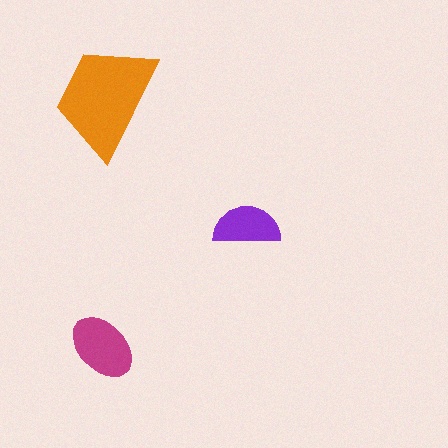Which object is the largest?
The orange trapezoid.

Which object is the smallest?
The purple semicircle.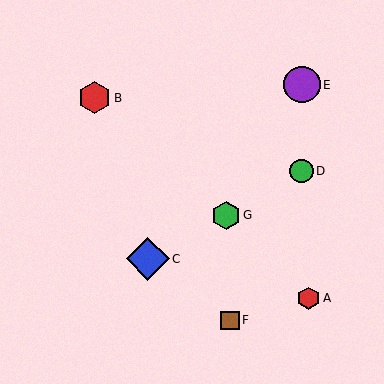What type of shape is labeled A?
Shape A is a red hexagon.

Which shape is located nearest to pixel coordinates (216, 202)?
The green hexagon (labeled G) at (226, 215) is nearest to that location.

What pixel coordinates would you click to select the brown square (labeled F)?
Click at (230, 320) to select the brown square F.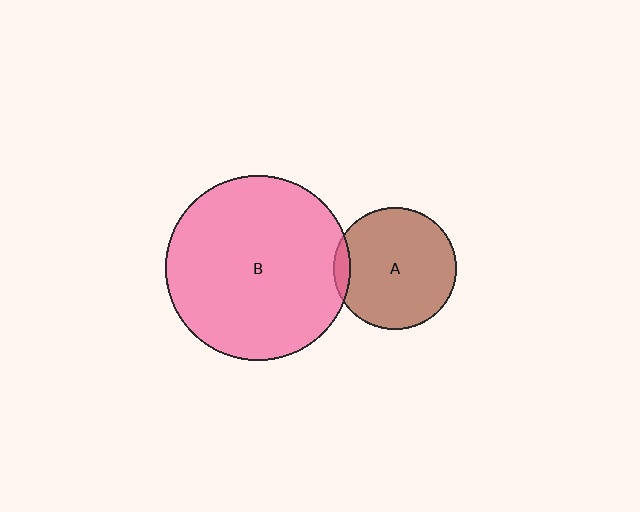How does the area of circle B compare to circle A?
Approximately 2.3 times.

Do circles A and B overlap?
Yes.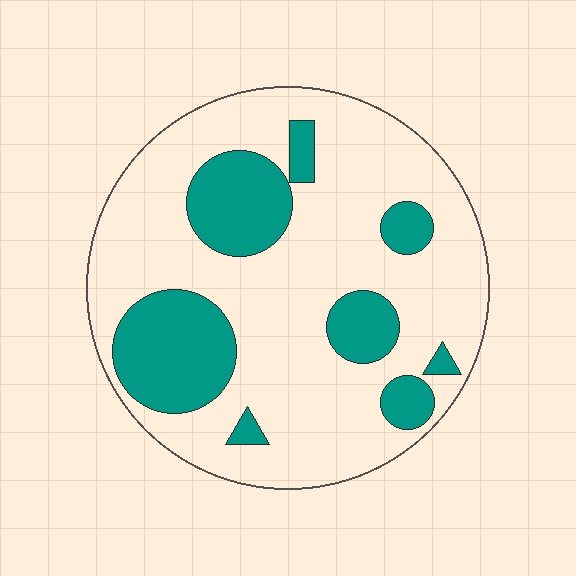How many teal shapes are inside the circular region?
8.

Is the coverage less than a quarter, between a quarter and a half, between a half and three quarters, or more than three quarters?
Between a quarter and a half.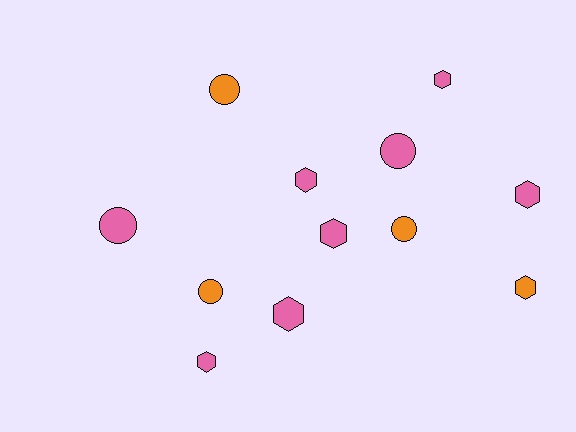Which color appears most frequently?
Pink, with 8 objects.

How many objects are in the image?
There are 12 objects.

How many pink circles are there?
There are 2 pink circles.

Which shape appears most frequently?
Hexagon, with 7 objects.